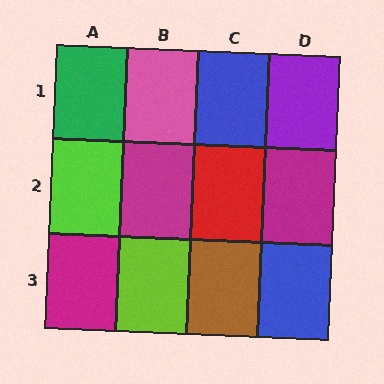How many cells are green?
1 cell is green.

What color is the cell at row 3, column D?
Blue.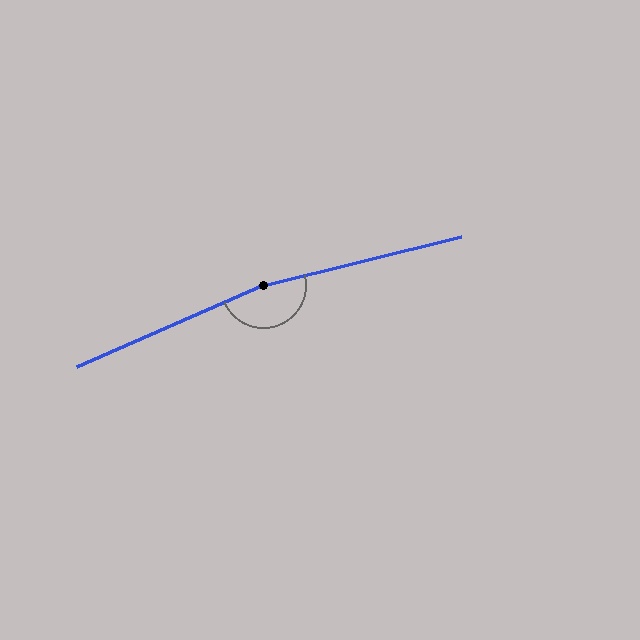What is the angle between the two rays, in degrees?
Approximately 170 degrees.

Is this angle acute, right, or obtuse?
It is obtuse.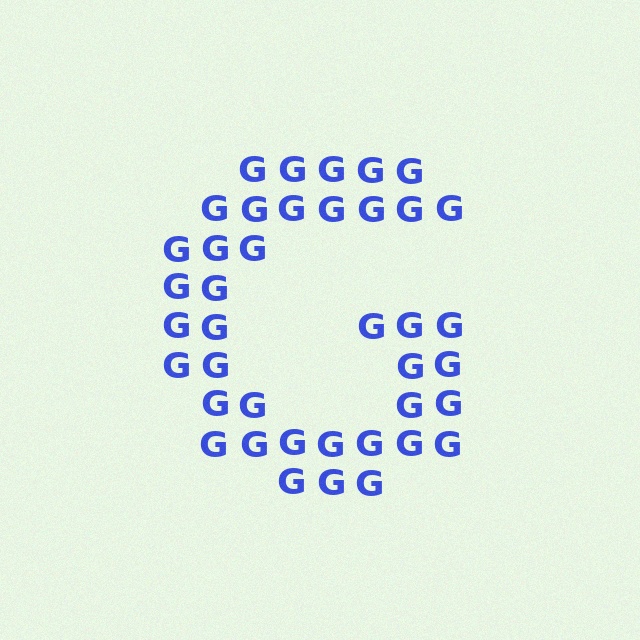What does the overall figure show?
The overall figure shows the letter G.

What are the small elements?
The small elements are letter G's.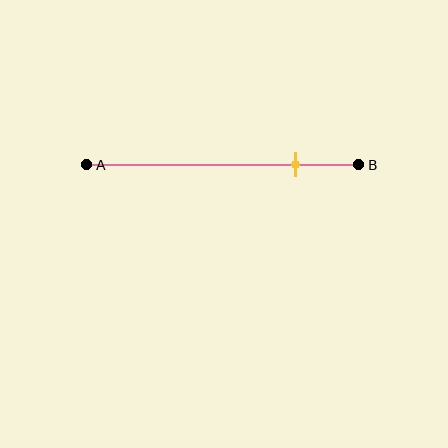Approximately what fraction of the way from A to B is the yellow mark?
The yellow mark is approximately 75% of the way from A to B.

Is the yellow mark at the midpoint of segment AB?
No, the mark is at about 75% from A, not at the 50% midpoint.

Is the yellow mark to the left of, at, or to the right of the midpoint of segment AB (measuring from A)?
The yellow mark is to the right of the midpoint of segment AB.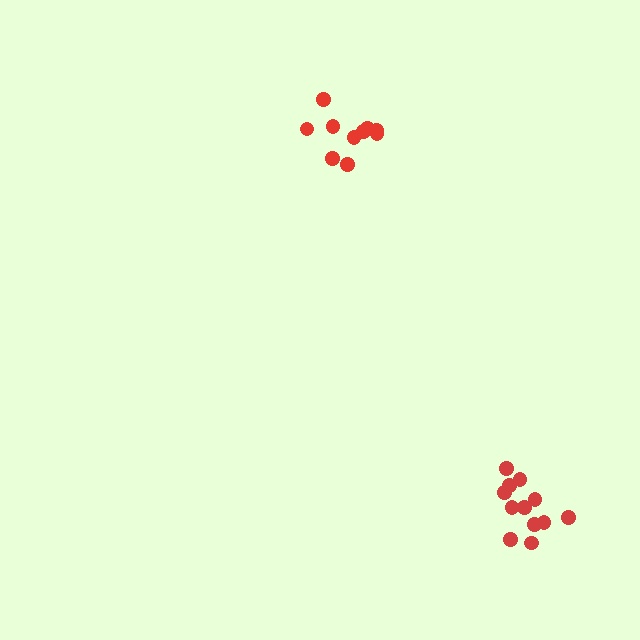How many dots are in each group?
Group 1: 10 dots, Group 2: 12 dots (22 total).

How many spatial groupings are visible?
There are 2 spatial groupings.